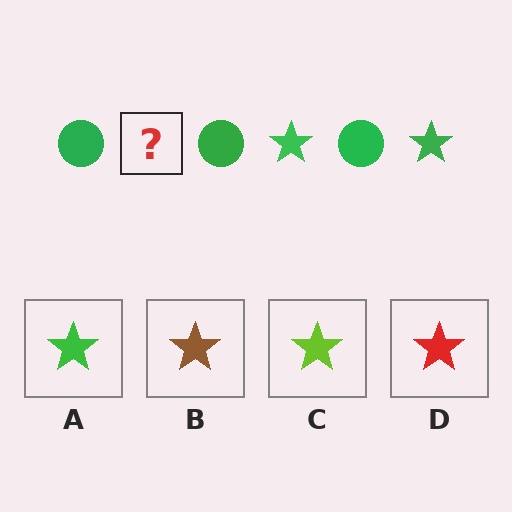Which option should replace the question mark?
Option A.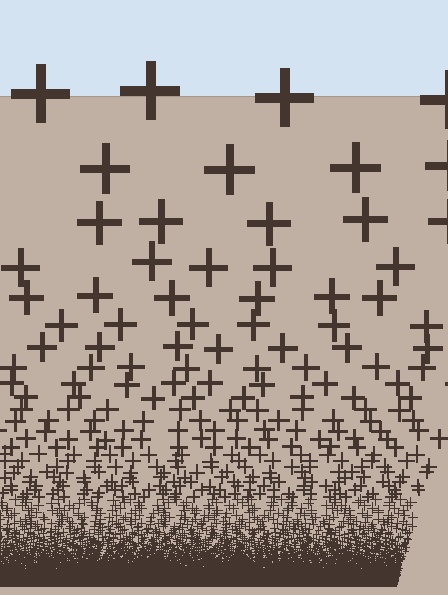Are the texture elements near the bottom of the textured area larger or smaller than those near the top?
Smaller. The gradient is inverted — elements near the bottom are smaller and denser.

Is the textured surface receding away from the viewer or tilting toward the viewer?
The surface appears to tilt toward the viewer. Texture elements get larger and sparser toward the top.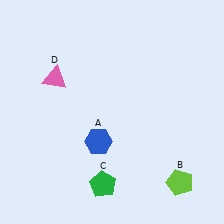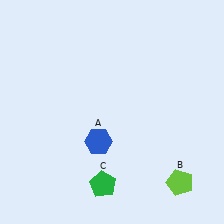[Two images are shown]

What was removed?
The pink triangle (D) was removed in Image 2.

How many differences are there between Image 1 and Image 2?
There is 1 difference between the two images.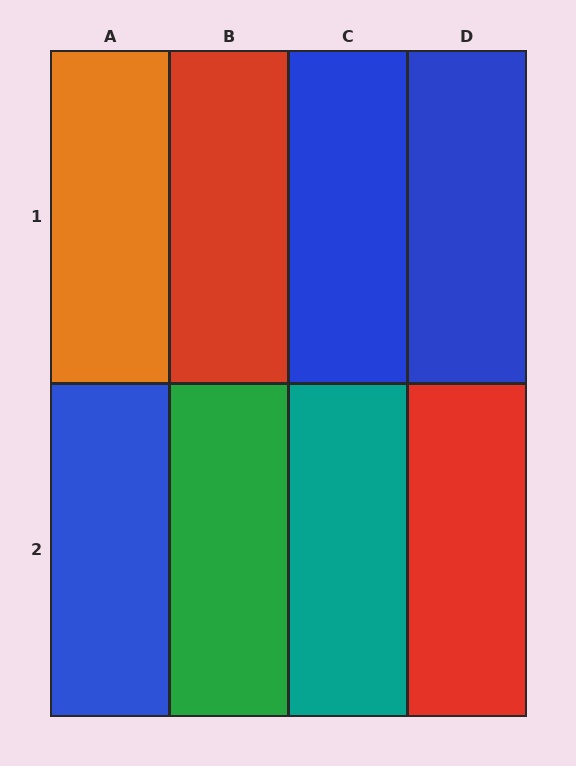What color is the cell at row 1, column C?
Blue.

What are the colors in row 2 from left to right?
Blue, green, teal, red.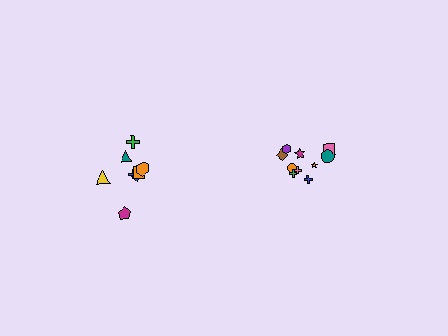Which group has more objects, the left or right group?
The right group.